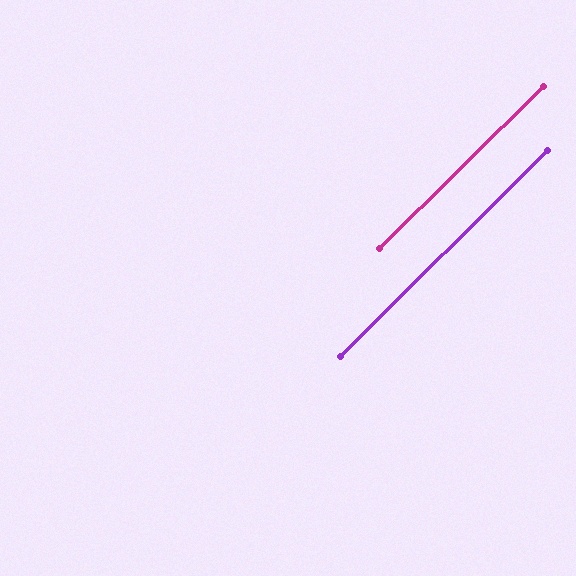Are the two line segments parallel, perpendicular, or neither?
Parallel — their directions differ by only 0.3°.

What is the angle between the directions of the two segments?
Approximately 0 degrees.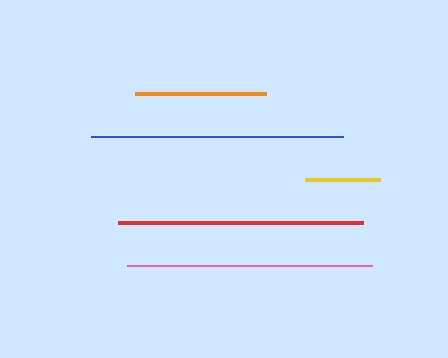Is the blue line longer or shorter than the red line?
The blue line is longer than the red line.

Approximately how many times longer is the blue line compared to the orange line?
The blue line is approximately 1.9 times the length of the orange line.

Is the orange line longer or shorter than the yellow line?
The orange line is longer than the yellow line.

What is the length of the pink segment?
The pink segment is approximately 245 pixels long.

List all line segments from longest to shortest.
From longest to shortest: blue, pink, red, orange, yellow.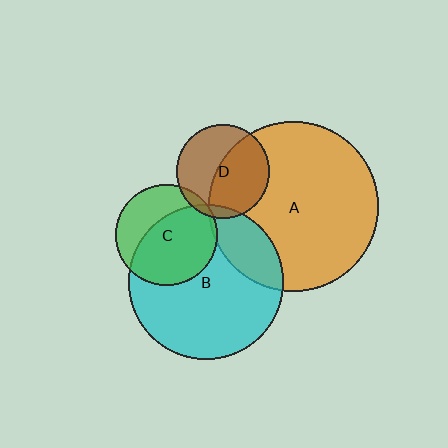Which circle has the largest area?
Circle A (orange).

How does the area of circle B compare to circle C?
Approximately 2.3 times.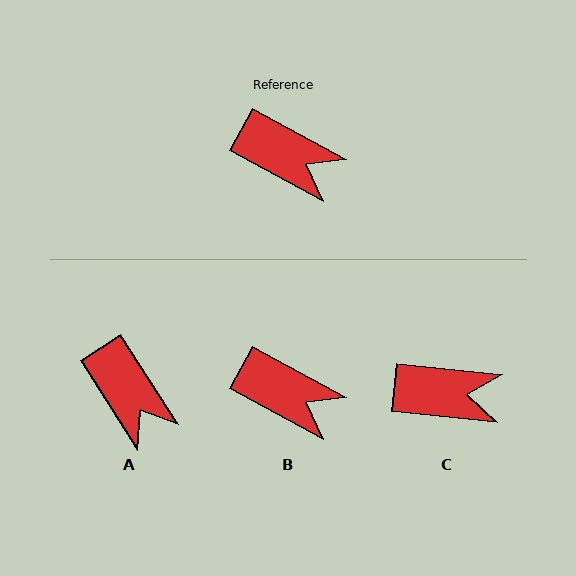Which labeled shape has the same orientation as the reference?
B.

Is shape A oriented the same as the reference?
No, it is off by about 29 degrees.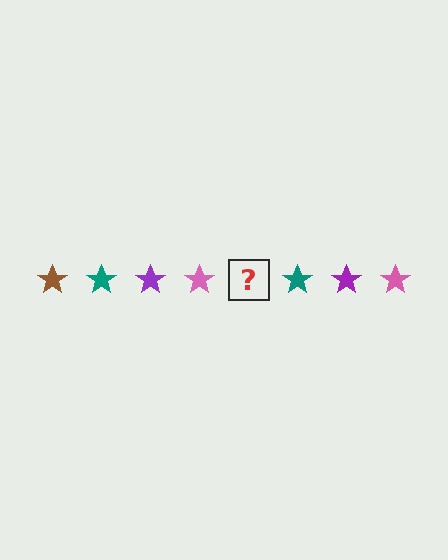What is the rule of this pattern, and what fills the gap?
The rule is that the pattern cycles through brown, teal, purple, pink stars. The gap should be filled with a brown star.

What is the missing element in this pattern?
The missing element is a brown star.